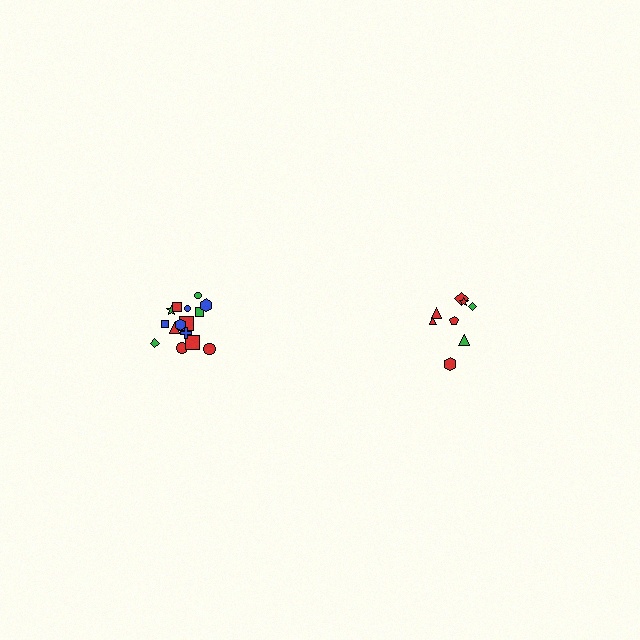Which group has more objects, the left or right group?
The left group.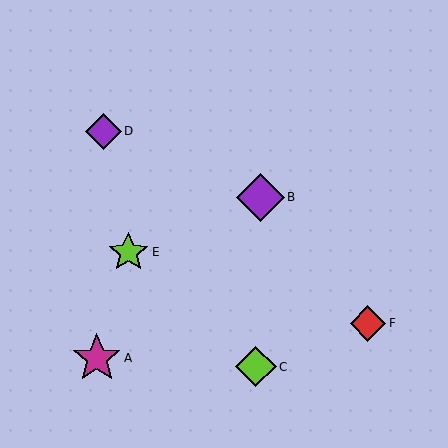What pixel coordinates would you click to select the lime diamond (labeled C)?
Click at (256, 367) to select the lime diamond C.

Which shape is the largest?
The magenta star (labeled A) is the largest.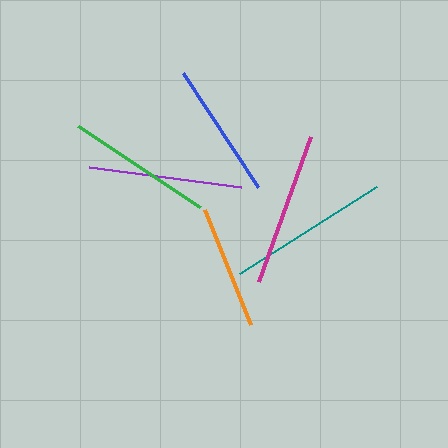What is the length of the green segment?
The green segment is approximately 147 pixels long.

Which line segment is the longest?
The teal line is the longest at approximately 162 pixels.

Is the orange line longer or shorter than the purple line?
The purple line is longer than the orange line.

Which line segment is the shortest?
The orange line is the shortest at approximately 124 pixels.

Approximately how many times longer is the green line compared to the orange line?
The green line is approximately 1.2 times the length of the orange line.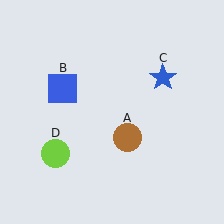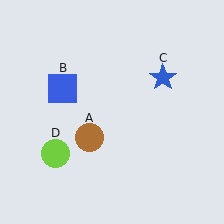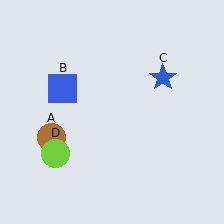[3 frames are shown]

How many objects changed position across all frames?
1 object changed position: brown circle (object A).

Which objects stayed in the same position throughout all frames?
Blue square (object B) and blue star (object C) and lime circle (object D) remained stationary.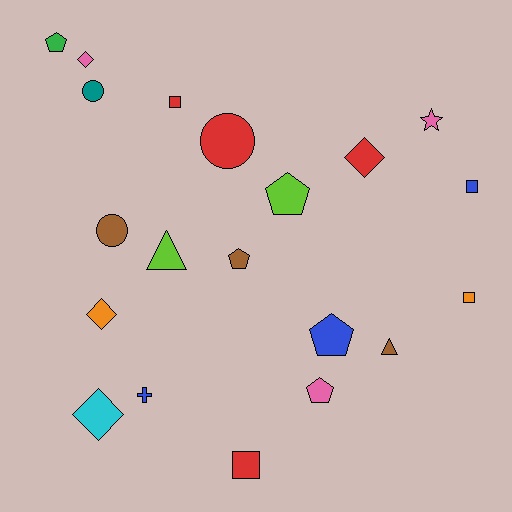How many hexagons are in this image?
There are no hexagons.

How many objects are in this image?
There are 20 objects.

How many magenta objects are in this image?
There are no magenta objects.